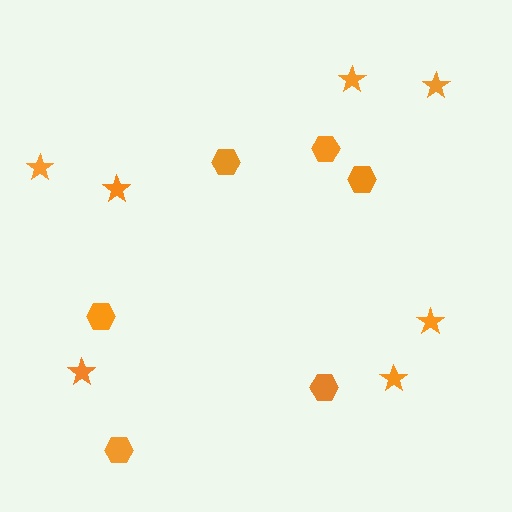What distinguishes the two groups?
There are 2 groups: one group of stars (7) and one group of hexagons (6).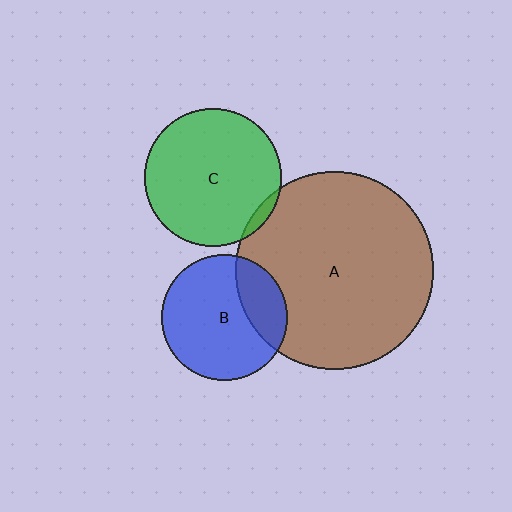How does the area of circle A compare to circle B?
Approximately 2.5 times.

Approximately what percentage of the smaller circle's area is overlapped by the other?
Approximately 5%.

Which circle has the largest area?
Circle A (brown).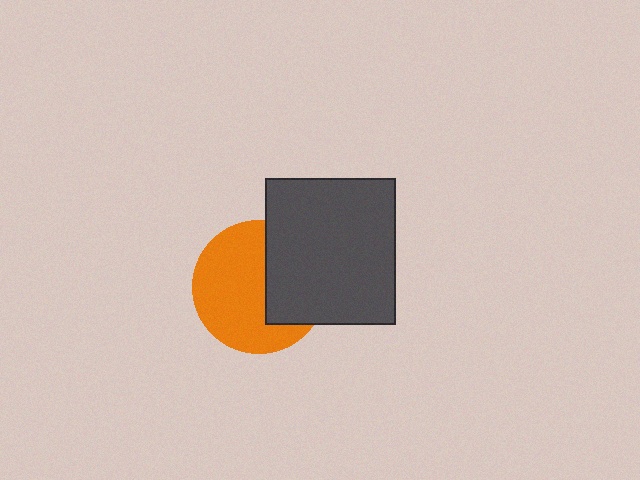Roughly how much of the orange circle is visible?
About half of it is visible (roughly 63%).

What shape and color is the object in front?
The object in front is a dark gray rectangle.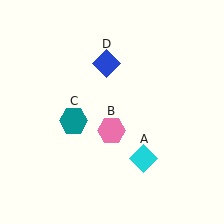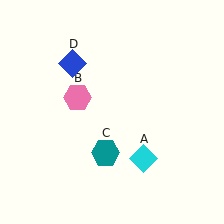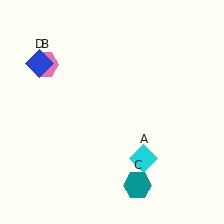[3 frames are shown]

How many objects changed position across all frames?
3 objects changed position: pink hexagon (object B), teal hexagon (object C), blue diamond (object D).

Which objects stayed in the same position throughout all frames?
Cyan diamond (object A) remained stationary.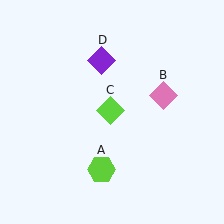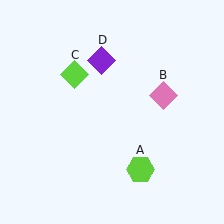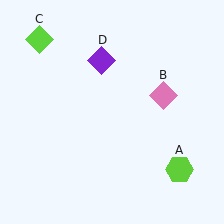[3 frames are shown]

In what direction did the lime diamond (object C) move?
The lime diamond (object C) moved up and to the left.